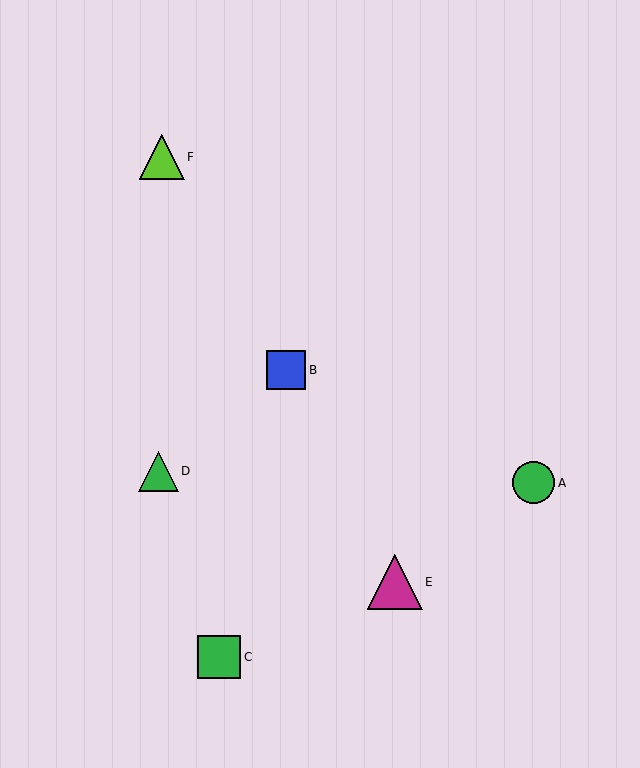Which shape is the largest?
The magenta triangle (labeled E) is the largest.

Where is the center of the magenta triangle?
The center of the magenta triangle is at (395, 582).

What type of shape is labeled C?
Shape C is a green square.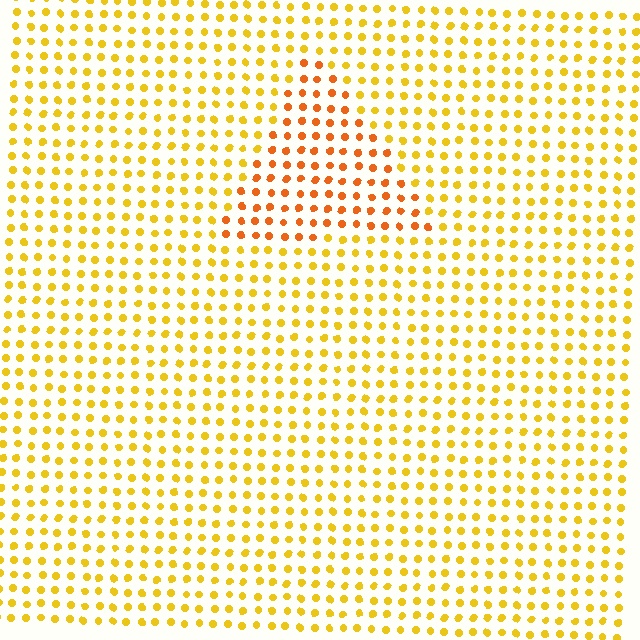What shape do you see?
I see a triangle.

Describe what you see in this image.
The image is filled with small yellow elements in a uniform arrangement. A triangle-shaped region is visible where the elements are tinted to a slightly different hue, forming a subtle color boundary.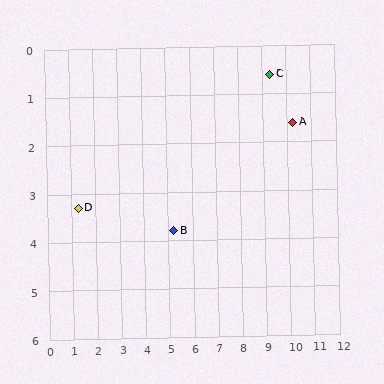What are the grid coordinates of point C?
Point C is at approximately (9.3, 0.6).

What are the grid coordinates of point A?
Point A is at approximately (10.2, 1.6).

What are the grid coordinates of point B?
Point B is at approximately (5.2, 3.8).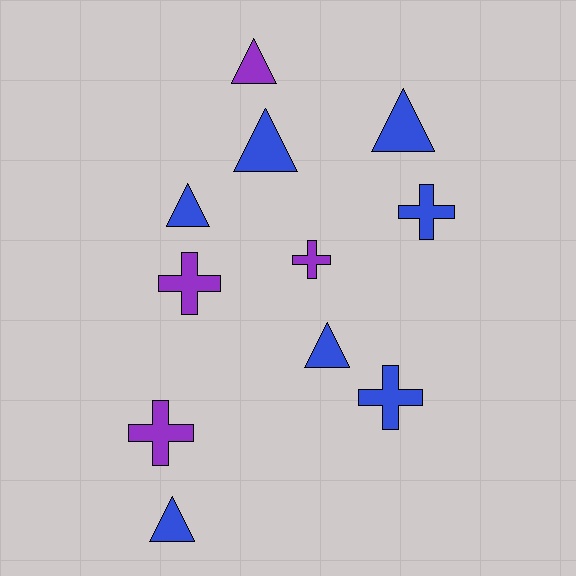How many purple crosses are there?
There are 3 purple crosses.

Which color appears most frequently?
Blue, with 7 objects.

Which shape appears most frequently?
Triangle, with 6 objects.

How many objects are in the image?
There are 11 objects.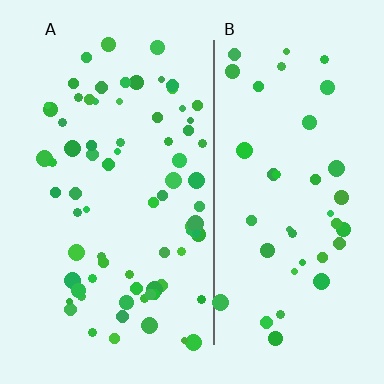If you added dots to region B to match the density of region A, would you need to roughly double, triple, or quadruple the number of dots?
Approximately double.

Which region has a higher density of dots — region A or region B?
A (the left).